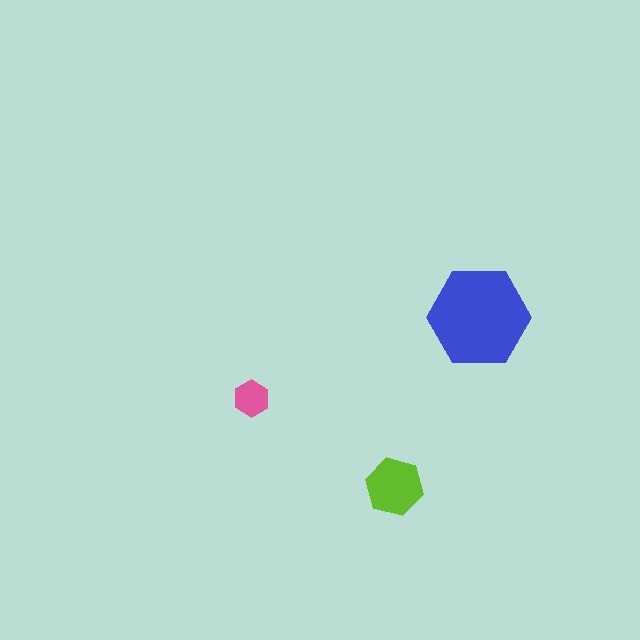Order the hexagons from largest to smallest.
the blue one, the lime one, the pink one.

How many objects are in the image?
There are 3 objects in the image.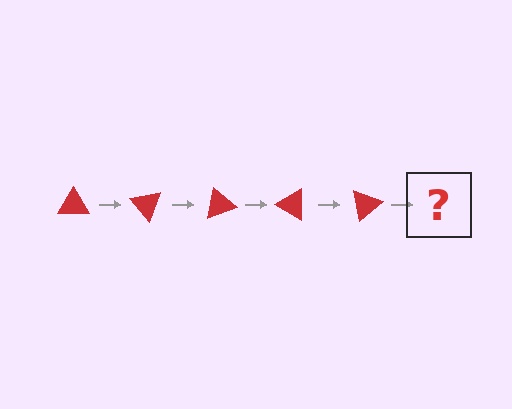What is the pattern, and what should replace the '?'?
The pattern is that the triangle rotates 50 degrees each step. The '?' should be a red triangle rotated 250 degrees.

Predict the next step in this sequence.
The next step is a red triangle rotated 250 degrees.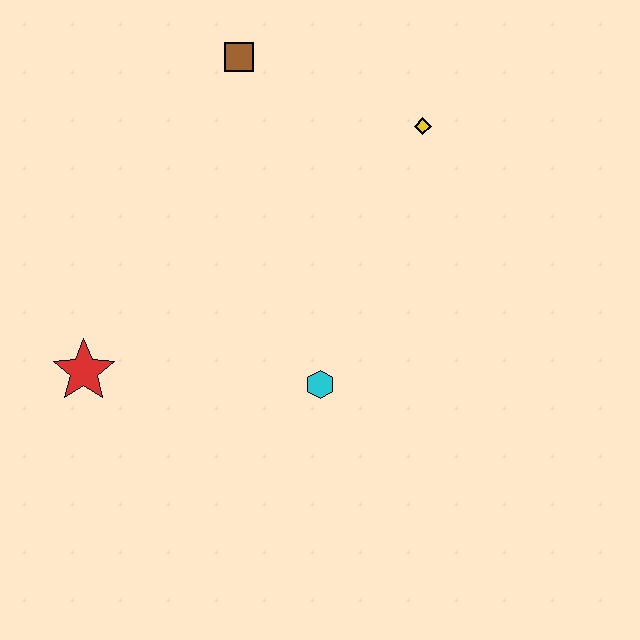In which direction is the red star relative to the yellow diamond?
The red star is to the left of the yellow diamond.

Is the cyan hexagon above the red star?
No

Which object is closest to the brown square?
The yellow diamond is closest to the brown square.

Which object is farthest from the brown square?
The red star is farthest from the brown square.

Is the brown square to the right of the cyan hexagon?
No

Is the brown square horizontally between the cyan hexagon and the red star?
Yes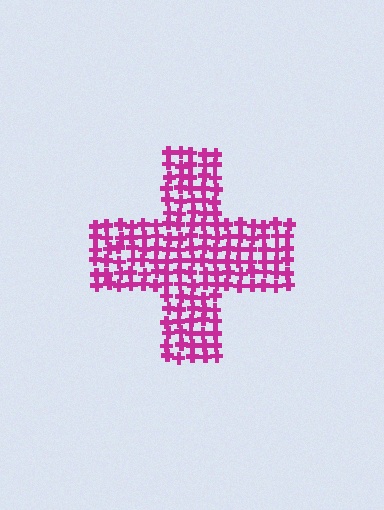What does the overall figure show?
The overall figure shows a cross.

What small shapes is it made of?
It is made of small crosses.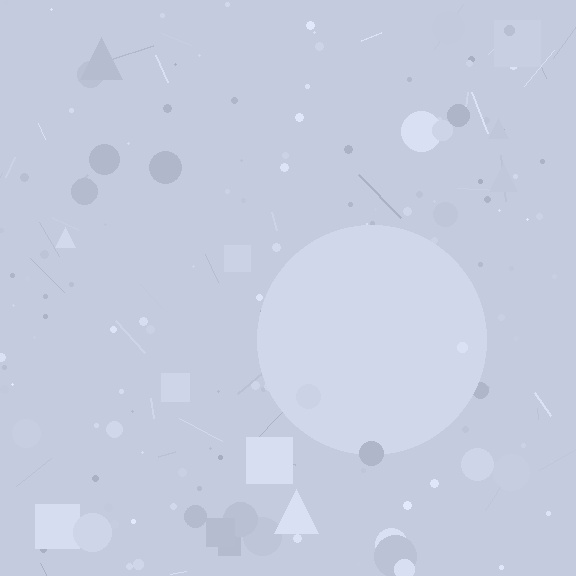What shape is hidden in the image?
A circle is hidden in the image.